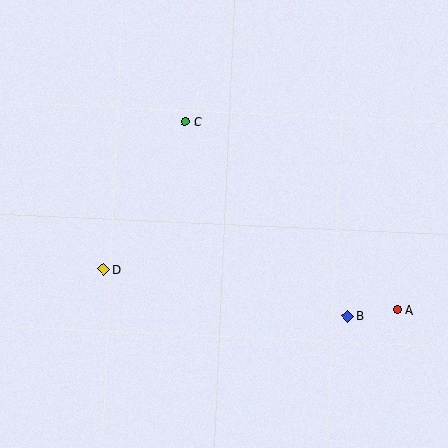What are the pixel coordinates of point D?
Point D is at (103, 269).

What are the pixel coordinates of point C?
Point C is at (186, 121).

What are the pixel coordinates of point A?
Point A is at (398, 310).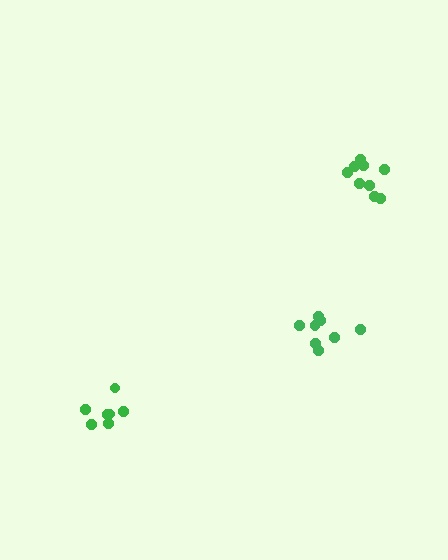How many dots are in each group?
Group 1: 9 dots, Group 2: 8 dots, Group 3: 7 dots (24 total).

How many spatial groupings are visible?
There are 3 spatial groupings.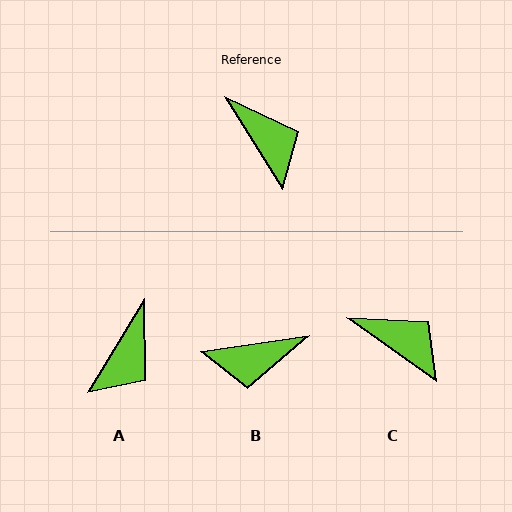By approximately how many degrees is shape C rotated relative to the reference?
Approximately 23 degrees counter-clockwise.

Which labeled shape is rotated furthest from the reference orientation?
B, about 114 degrees away.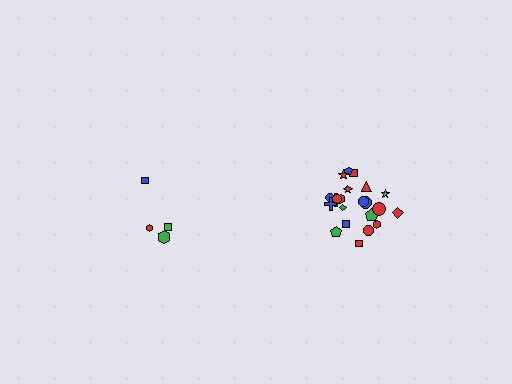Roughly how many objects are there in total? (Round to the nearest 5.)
Roughly 25 objects in total.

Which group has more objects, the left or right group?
The right group.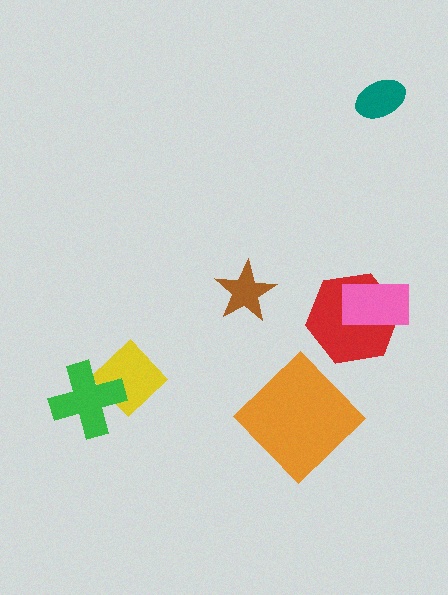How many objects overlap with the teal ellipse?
0 objects overlap with the teal ellipse.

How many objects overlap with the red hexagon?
1 object overlaps with the red hexagon.